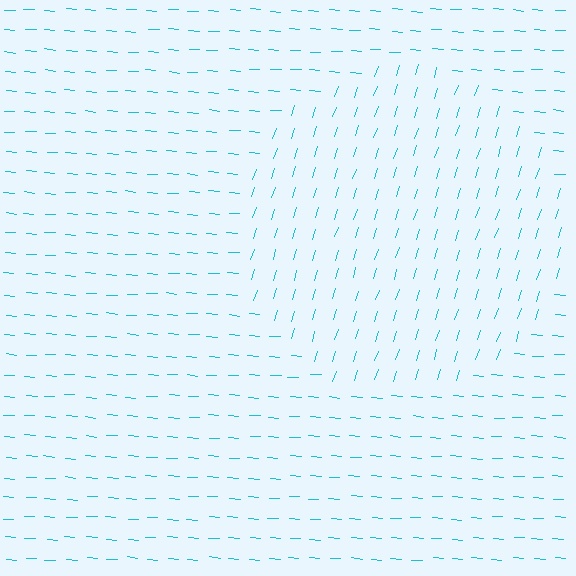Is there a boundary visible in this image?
Yes, there is a texture boundary formed by a change in line orientation.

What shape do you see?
I see a circle.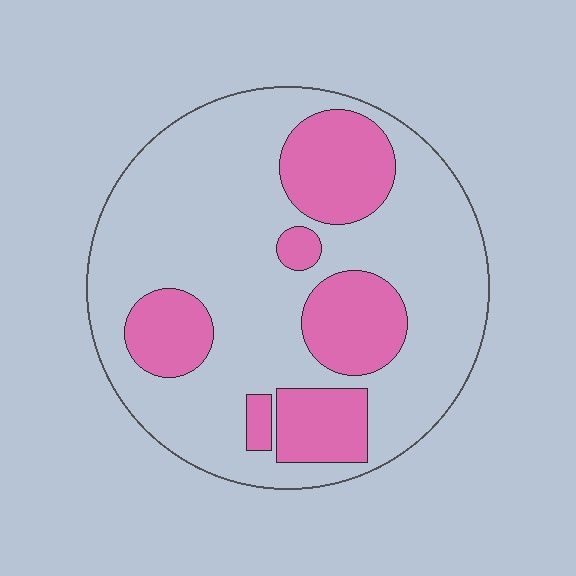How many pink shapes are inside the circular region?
6.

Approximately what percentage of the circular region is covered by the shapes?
Approximately 30%.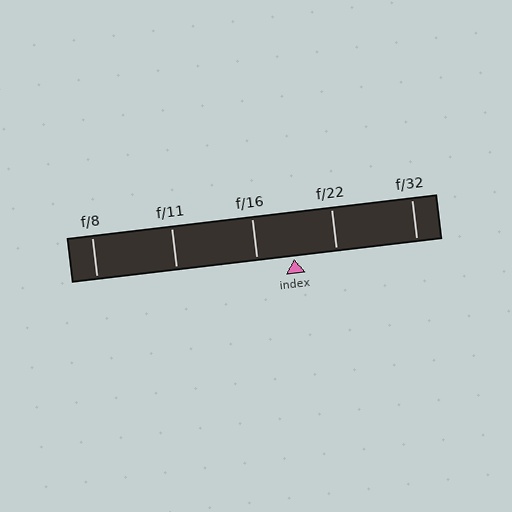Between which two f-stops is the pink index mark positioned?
The index mark is between f/16 and f/22.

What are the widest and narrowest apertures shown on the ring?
The widest aperture shown is f/8 and the narrowest is f/32.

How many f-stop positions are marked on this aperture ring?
There are 5 f-stop positions marked.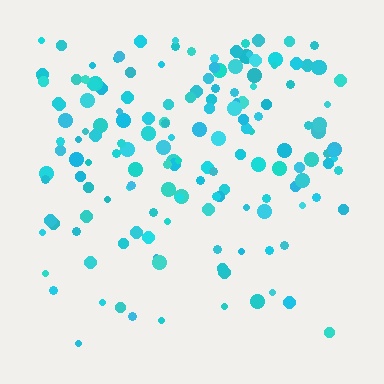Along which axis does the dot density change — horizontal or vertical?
Vertical.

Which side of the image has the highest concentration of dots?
The top.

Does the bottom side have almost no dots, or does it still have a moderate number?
Still a moderate number, just noticeably fewer than the top.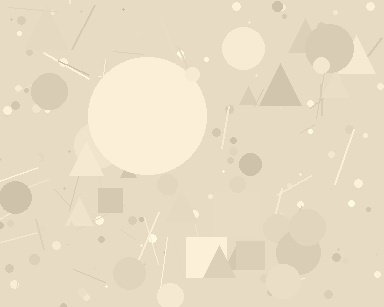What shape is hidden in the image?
A circle is hidden in the image.